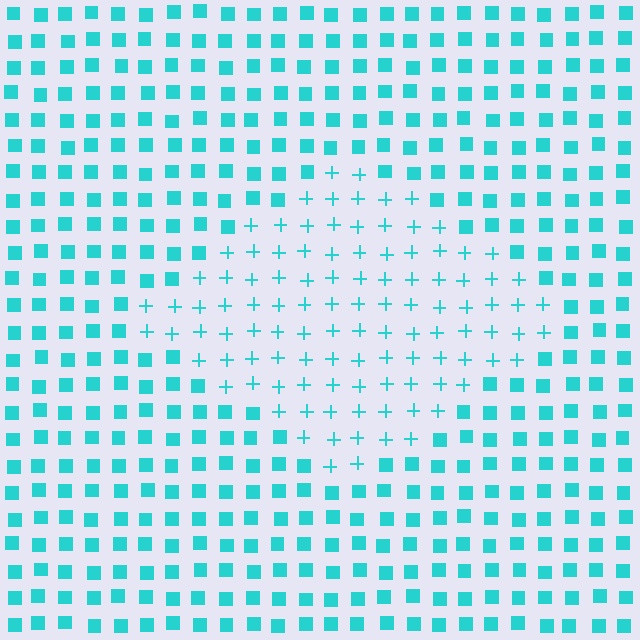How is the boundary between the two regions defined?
The boundary is defined by a change in element shape: plus signs inside vs. squares outside. All elements share the same color and spacing.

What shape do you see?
I see a diamond.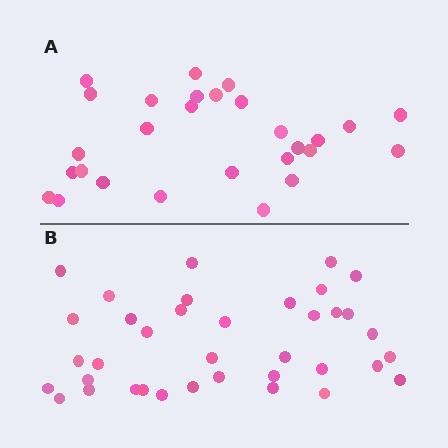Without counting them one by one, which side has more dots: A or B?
Region B (the bottom region) has more dots.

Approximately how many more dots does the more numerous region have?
Region B has roughly 8 or so more dots than region A.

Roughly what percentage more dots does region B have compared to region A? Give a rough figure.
About 30% more.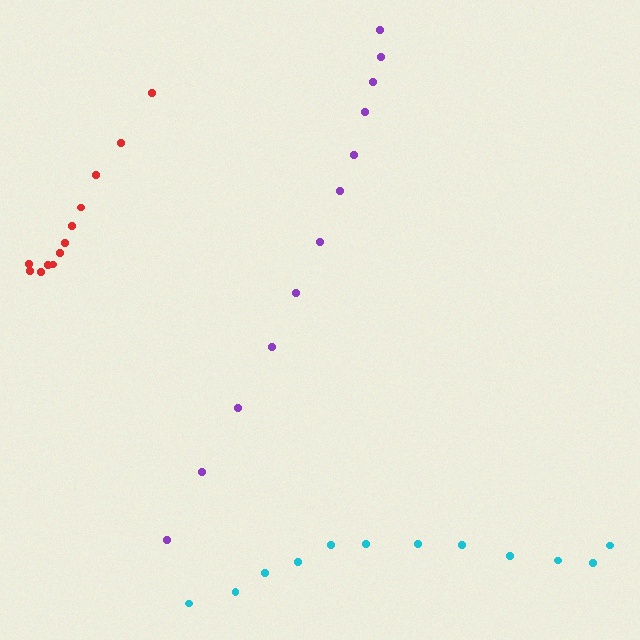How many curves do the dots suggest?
There are 3 distinct paths.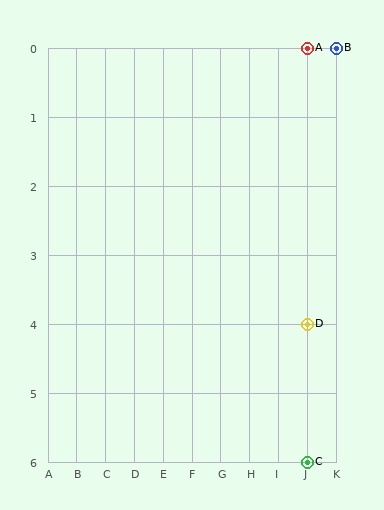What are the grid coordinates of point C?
Point C is at grid coordinates (J, 6).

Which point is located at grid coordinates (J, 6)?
Point C is at (J, 6).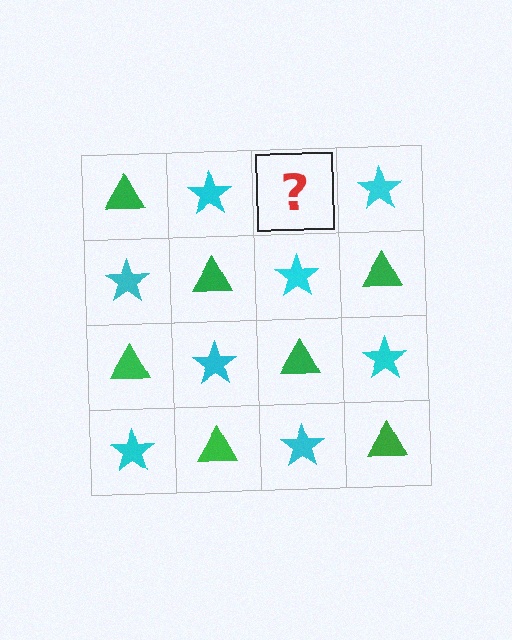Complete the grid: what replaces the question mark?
The question mark should be replaced with a green triangle.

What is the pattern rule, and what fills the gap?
The rule is that it alternates green triangle and cyan star in a checkerboard pattern. The gap should be filled with a green triangle.